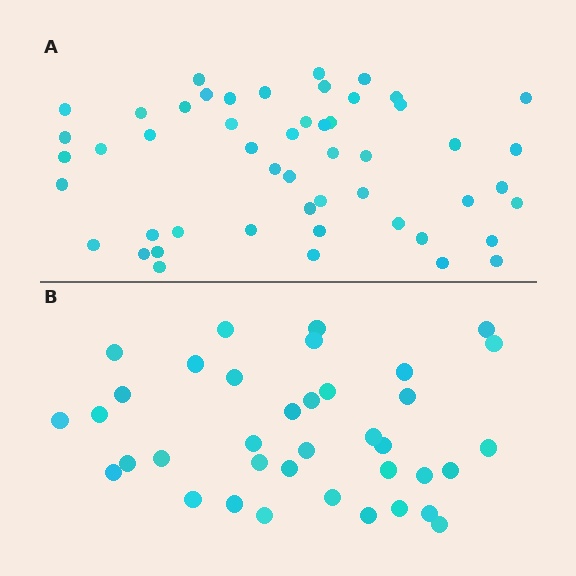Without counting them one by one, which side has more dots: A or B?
Region A (the top region) has more dots.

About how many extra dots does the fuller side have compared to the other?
Region A has approximately 15 more dots than region B.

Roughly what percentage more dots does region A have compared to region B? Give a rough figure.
About 40% more.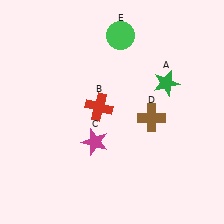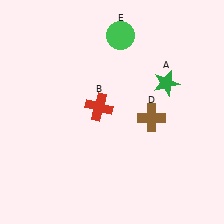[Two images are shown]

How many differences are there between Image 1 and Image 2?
There is 1 difference between the two images.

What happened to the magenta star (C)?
The magenta star (C) was removed in Image 2. It was in the bottom-left area of Image 1.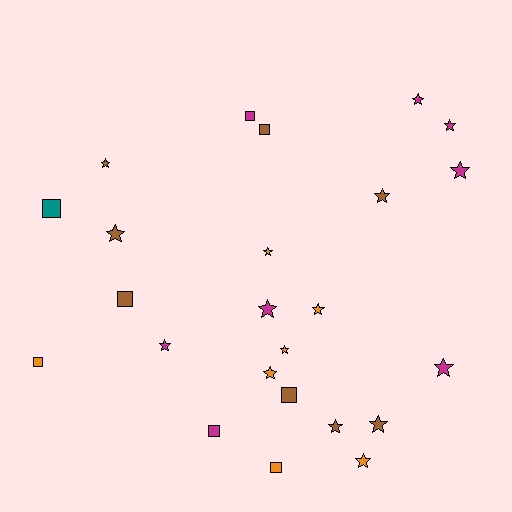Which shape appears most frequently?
Star, with 16 objects.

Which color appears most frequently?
Magenta, with 8 objects.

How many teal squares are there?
There is 1 teal square.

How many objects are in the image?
There are 24 objects.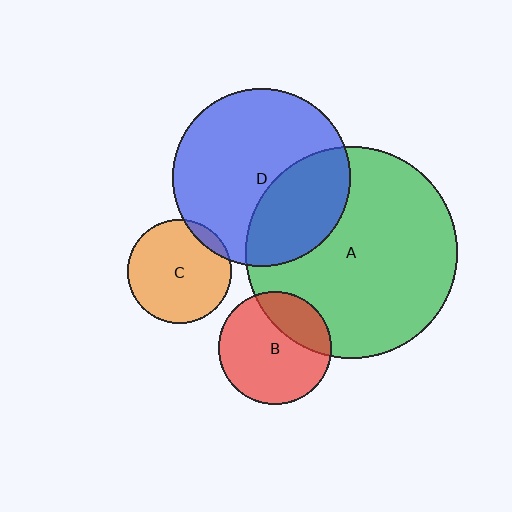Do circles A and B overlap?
Yes.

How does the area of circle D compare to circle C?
Approximately 2.9 times.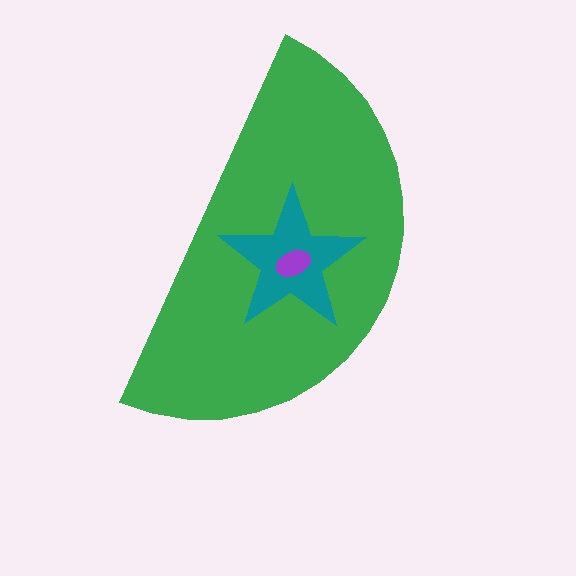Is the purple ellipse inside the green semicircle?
Yes.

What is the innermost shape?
The purple ellipse.